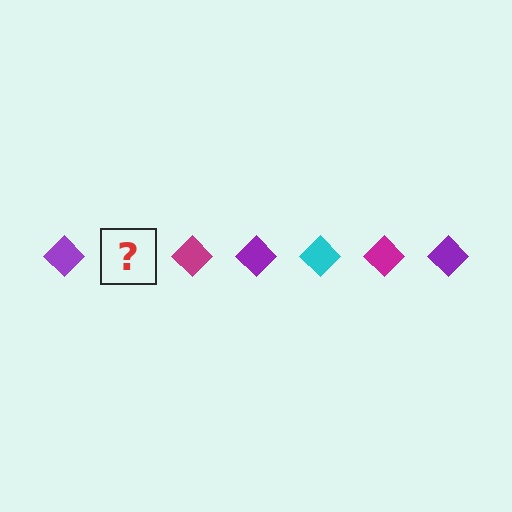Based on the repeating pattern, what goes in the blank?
The blank should be a cyan diamond.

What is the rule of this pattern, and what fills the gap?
The rule is that the pattern cycles through purple, cyan, magenta diamonds. The gap should be filled with a cyan diamond.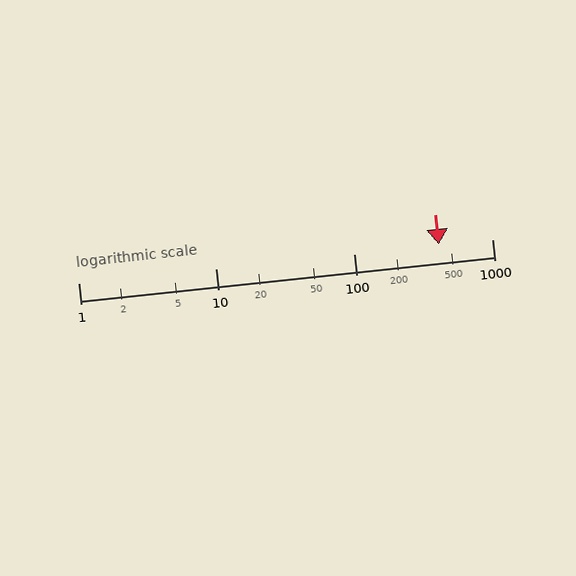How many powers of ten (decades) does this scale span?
The scale spans 3 decades, from 1 to 1000.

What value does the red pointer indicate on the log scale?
The pointer indicates approximately 410.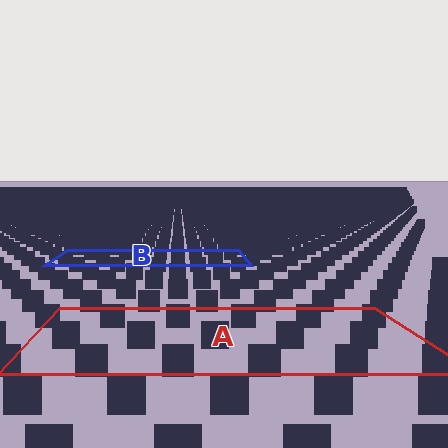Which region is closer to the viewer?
Region A is closer. The texture elements there are larger and more spread out.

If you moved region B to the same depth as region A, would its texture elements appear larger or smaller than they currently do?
They would appear larger. At a closer depth, the same texture elements are projected at a bigger on-screen size.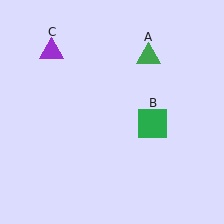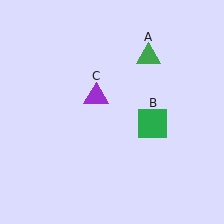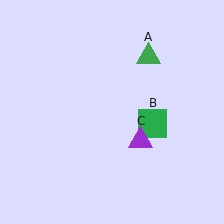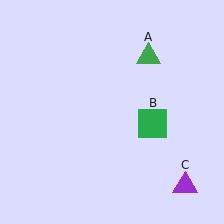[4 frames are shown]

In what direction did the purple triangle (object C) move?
The purple triangle (object C) moved down and to the right.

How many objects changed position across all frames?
1 object changed position: purple triangle (object C).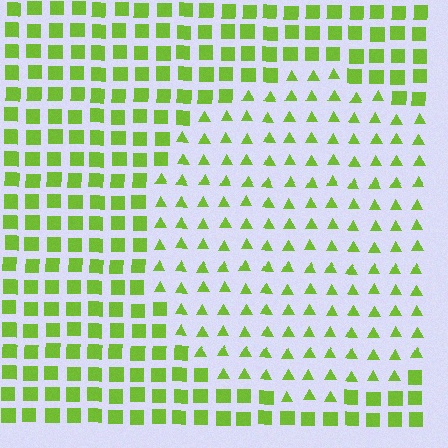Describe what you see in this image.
The image is filled with small lime elements arranged in a uniform grid. A circle-shaped region contains triangles, while the surrounding area contains squares. The boundary is defined purely by the change in element shape.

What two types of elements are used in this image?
The image uses triangles inside the circle region and squares outside it.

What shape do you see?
I see a circle.